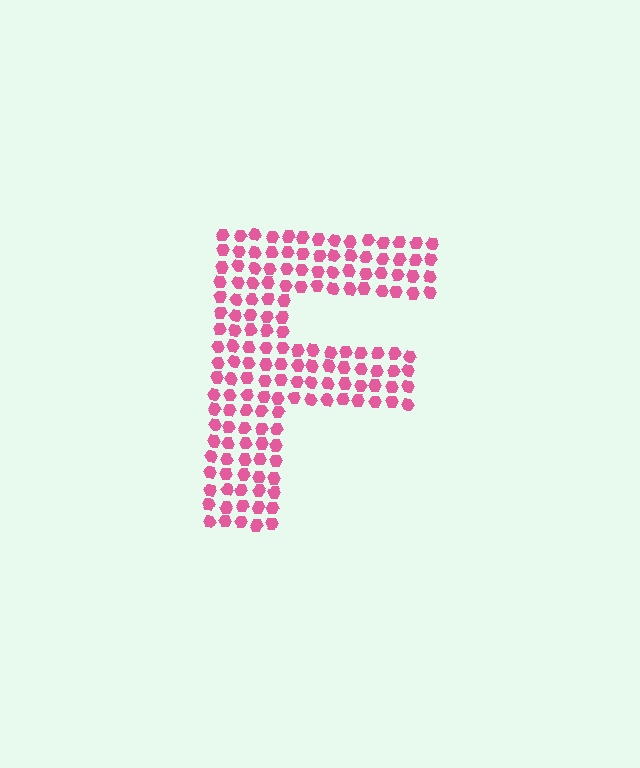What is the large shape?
The large shape is the letter F.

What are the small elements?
The small elements are hexagons.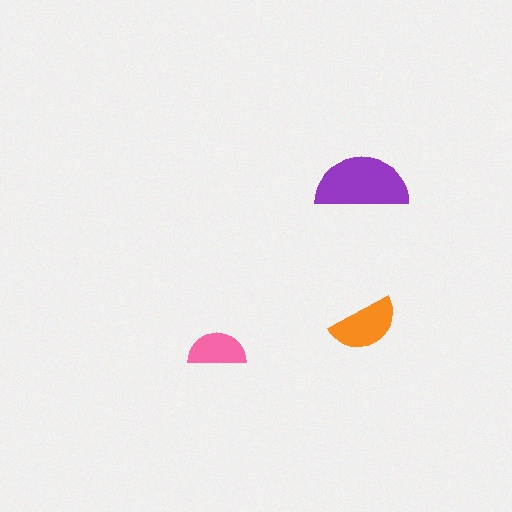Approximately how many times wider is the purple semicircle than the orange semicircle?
About 1.5 times wider.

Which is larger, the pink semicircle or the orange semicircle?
The orange one.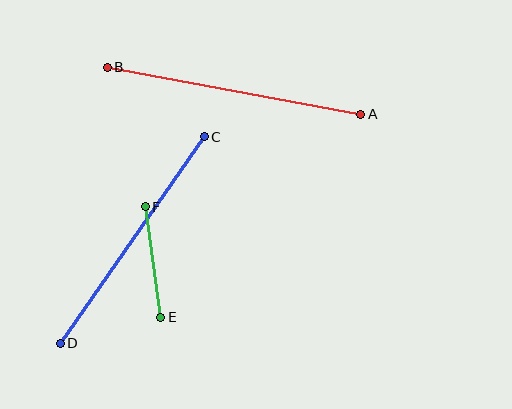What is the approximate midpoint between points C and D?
The midpoint is at approximately (132, 240) pixels.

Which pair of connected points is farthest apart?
Points A and B are farthest apart.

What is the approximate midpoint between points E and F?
The midpoint is at approximately (153, 262) pixels.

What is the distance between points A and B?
The distance is approximately 258 pixels.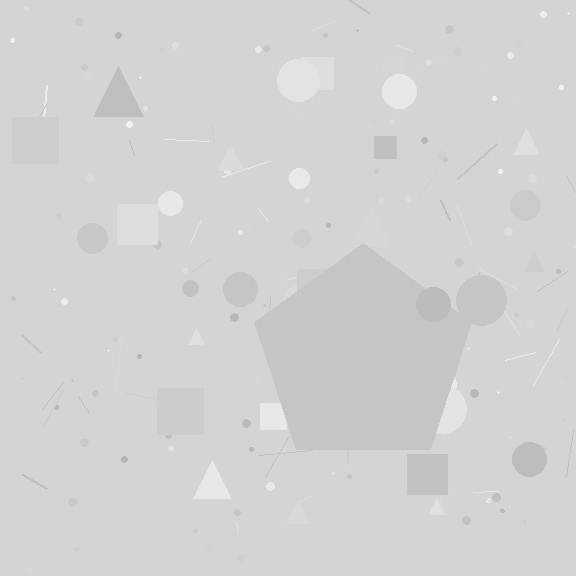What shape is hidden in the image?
A pentagon is hidden in the image.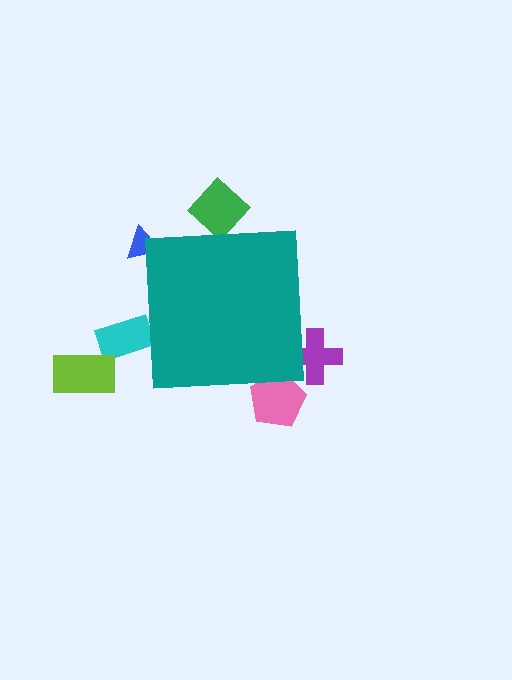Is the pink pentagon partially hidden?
Yes, the pink pentagon is partially hidden behind the teal square.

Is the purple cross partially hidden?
Yes, the purple cross is partially hidden behind the teal square.